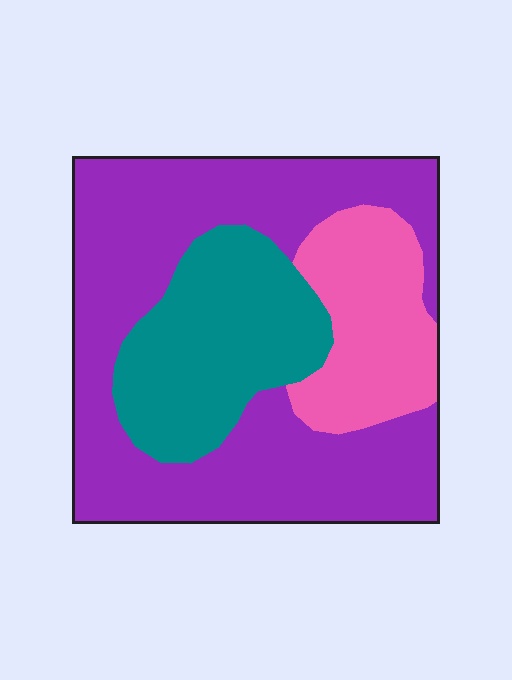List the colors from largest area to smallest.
From largest to smallest: purple, teal, pink.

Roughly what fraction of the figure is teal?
Teal takes up about one quarter (1/4) of the figure.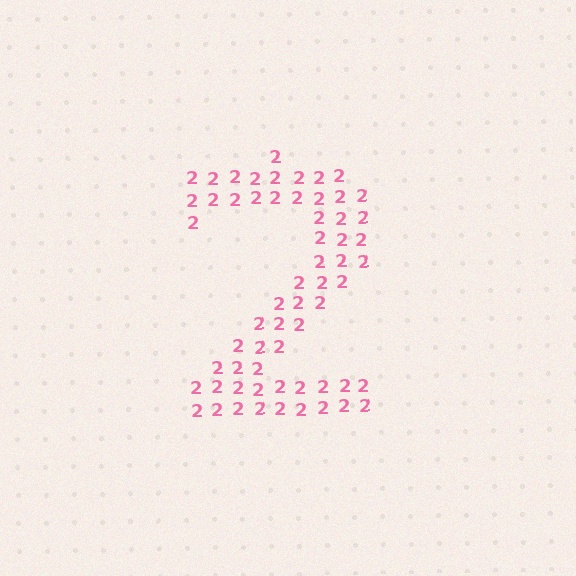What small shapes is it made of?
It is made of small digit 2's.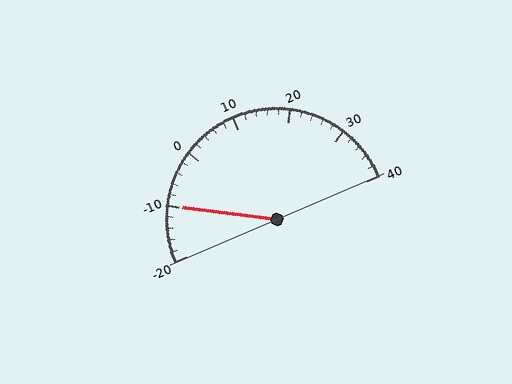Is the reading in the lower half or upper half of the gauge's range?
The reading is in the lower half of the range (-20 to 40).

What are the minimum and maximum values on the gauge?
The gauge ranges from -20 to 40.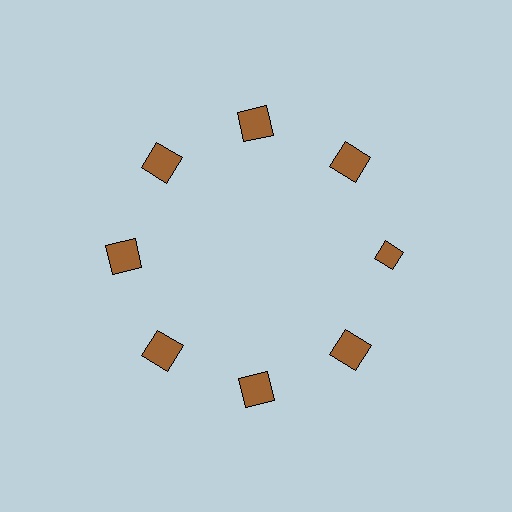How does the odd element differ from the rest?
It has a different shape: diamond instead of square.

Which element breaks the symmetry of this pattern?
The brown diamond at roughly the 3 o'clock position breaks the symmetry. All other shapes are brown squares.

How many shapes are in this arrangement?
There are 8 shapes arranged in a ring pattern.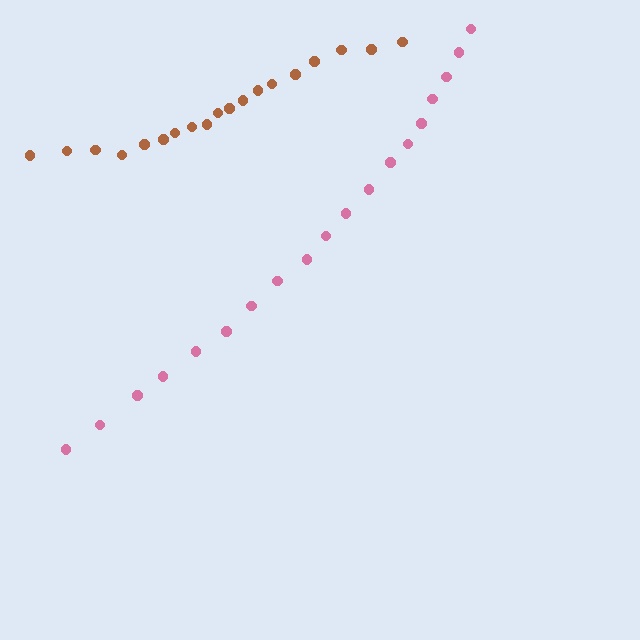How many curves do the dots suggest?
There are 2 distinct paths.